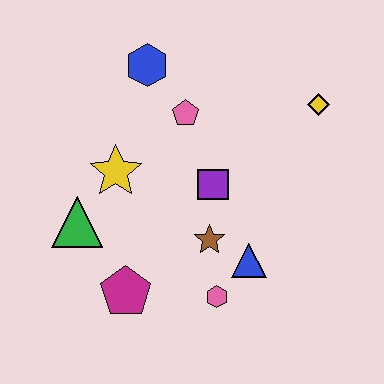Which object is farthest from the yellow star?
The yellow diamond is farthest from the yellow star.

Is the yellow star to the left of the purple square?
Yes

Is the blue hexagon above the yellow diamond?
Yes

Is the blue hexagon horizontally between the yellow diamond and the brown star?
No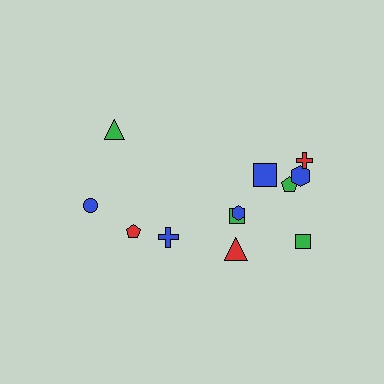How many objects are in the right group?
There are 8 objects.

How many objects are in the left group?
There are 4 objects.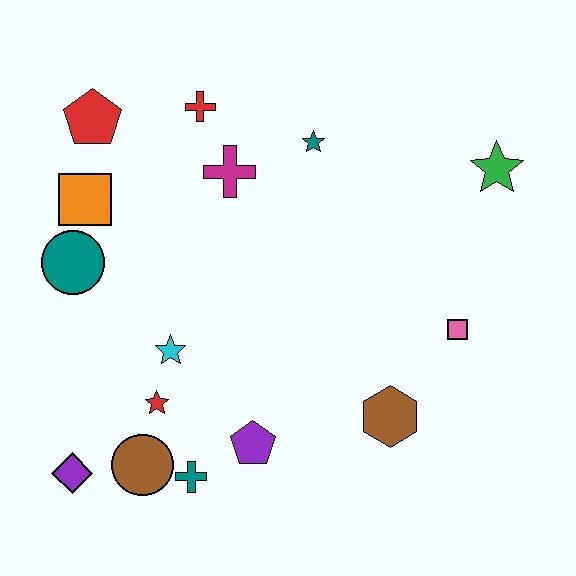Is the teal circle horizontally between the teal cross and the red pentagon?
No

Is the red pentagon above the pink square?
Yes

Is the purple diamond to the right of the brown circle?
No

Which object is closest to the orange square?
The teal circle is closest to the orange square.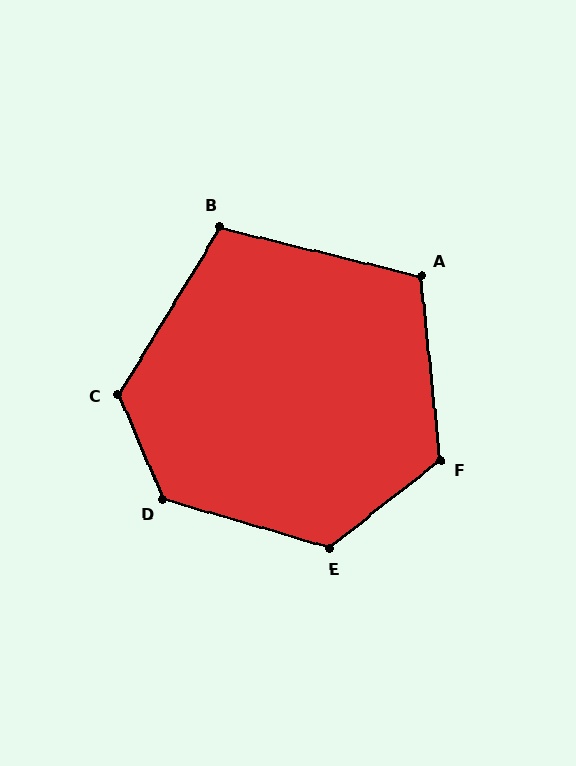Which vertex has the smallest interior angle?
B, at approximately 107 degrees.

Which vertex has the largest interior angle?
D, at approximately 130 degrees.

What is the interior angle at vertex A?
Approximately 110 degrees (obtuse).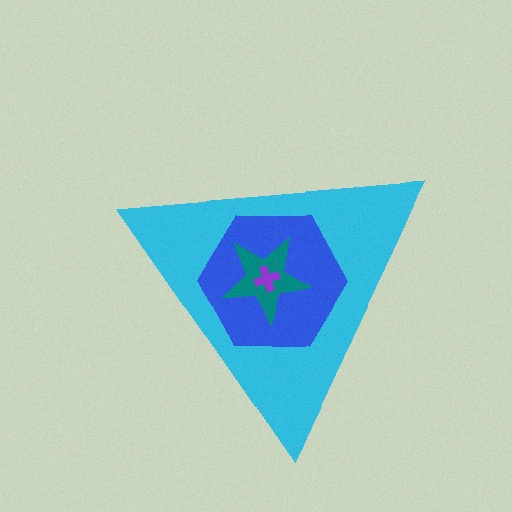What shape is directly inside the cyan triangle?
The blue hexagon.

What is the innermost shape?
The purple cross.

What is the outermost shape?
The cyan triangle.